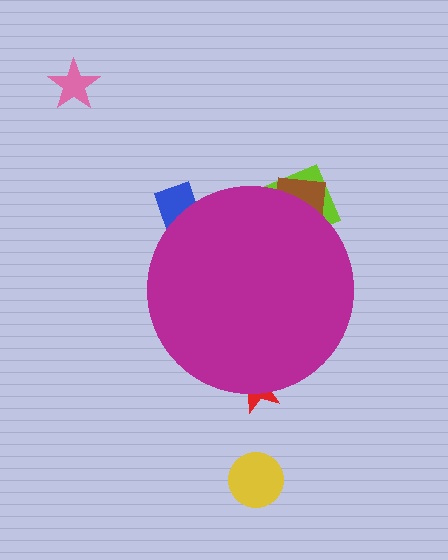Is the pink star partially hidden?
No, the pink star is fully visible.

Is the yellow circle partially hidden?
No, the yellow circle is fully visible.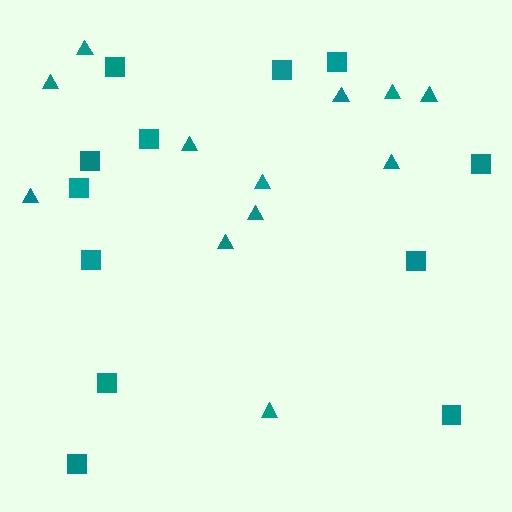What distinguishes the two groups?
There are 2 groups: one group of triangles (12) and one group of squares (12).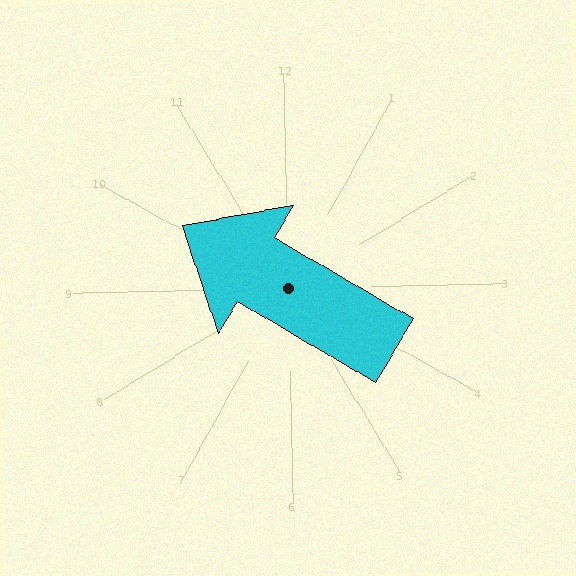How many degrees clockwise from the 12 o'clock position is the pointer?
Approximately 302 degrees.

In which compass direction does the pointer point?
Northwest.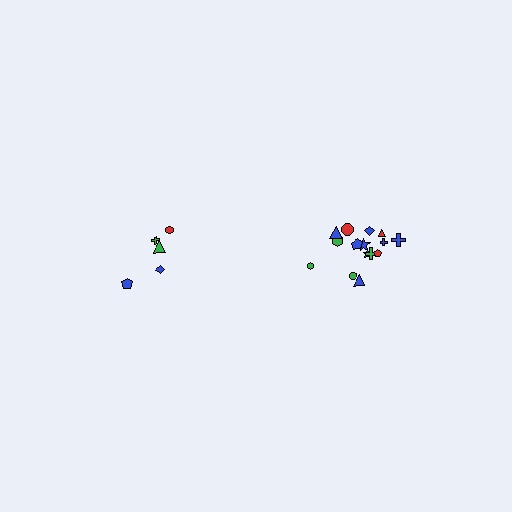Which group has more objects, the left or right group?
The right group.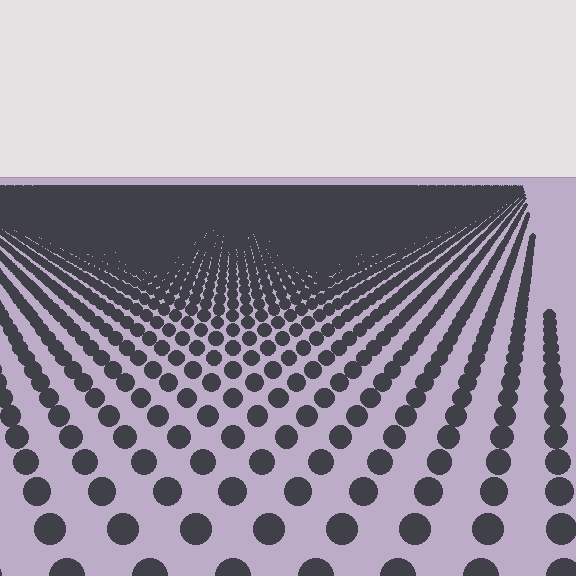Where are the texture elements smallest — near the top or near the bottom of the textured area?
Near the top.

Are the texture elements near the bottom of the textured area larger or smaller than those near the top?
Larger. Near the bottom, elements are closer to the viewer and appear at a bigger on-screen size.